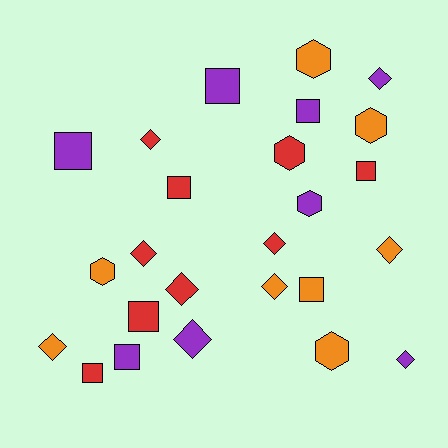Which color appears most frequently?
Red, with 9 objects.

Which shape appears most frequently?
Diamond, with 10 objects.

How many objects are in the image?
There are 25 objects.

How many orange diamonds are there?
There are 3 orange diamonds.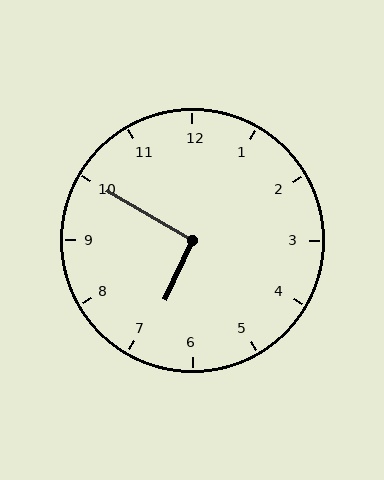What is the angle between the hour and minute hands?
Approximately 95 degrees.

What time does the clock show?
6:50.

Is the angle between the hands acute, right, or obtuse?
It is right.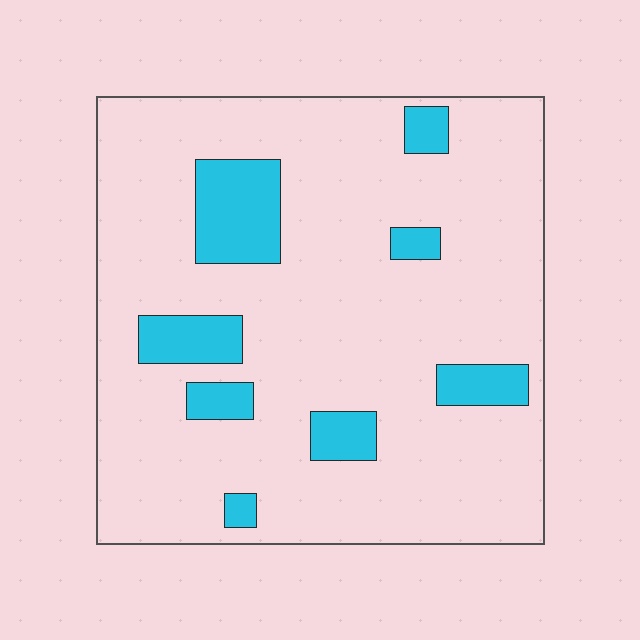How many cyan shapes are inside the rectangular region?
8.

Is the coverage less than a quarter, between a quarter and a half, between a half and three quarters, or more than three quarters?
Less than a quarter.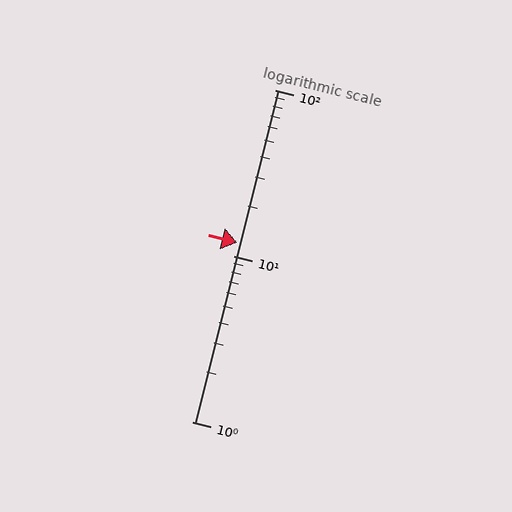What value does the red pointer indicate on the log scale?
The pointer indicates approximately 12.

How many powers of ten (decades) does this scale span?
The scale spans 2 decades, from 1 to 100.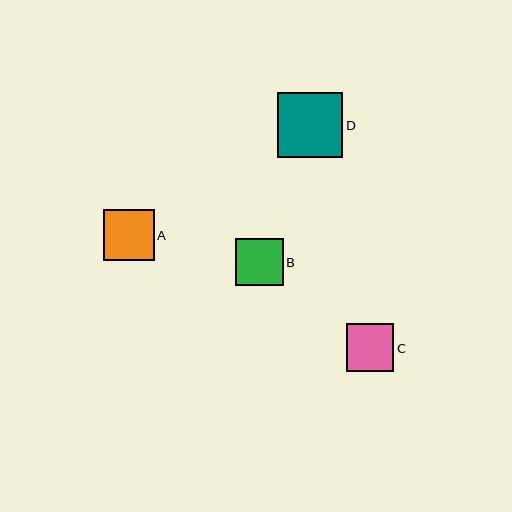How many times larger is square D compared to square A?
Square D is approximately 1.3 times the size of square A.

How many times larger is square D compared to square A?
Square D is approximately 1.3 times the size of square A.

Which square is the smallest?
Square B is the smallest with a size of approximately 47 pixels.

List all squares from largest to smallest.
From largest to smallest: D, A, C, B.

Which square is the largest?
Square D is the largest with a size of approximately 65 pixels.